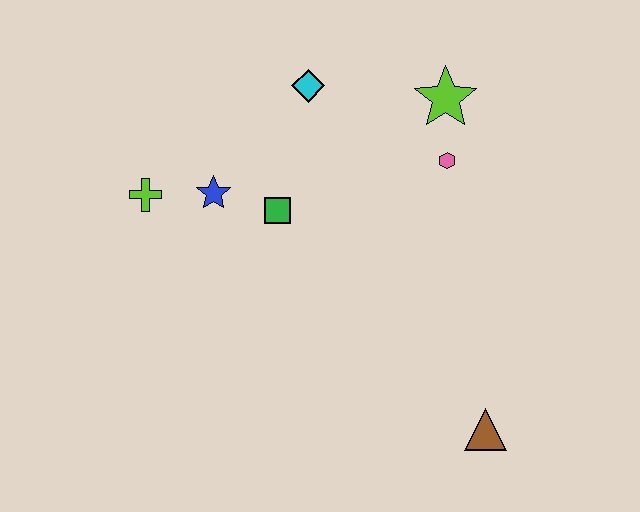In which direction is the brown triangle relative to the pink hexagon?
The brown triangle is below the pink hexagon.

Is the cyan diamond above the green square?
Yes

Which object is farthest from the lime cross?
The brown triangle is farthest from the lime cross.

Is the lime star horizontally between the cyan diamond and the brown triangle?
Yes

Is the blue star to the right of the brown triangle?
No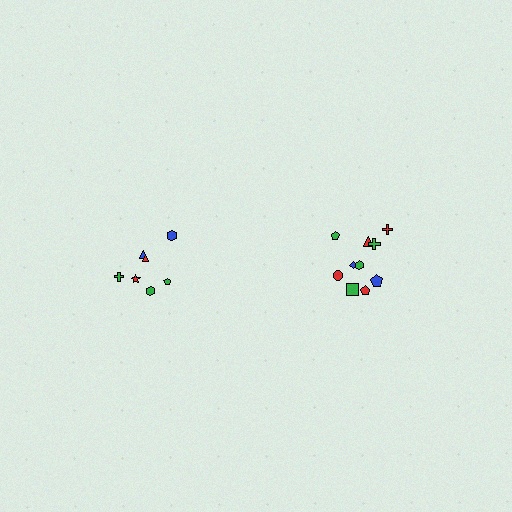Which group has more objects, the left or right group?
The right group.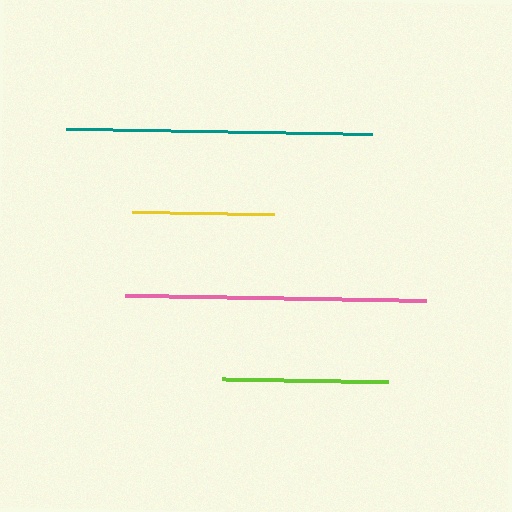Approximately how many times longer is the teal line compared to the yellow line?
The teal line is approximately 2.2 times the length of the yellow line.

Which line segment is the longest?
The teal line is the longest at approximately 306 pixels.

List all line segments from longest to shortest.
From longest to shortest: teal, pink, lime, yellow.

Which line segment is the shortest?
The yellow line is the shortest at approximately 142 pixels.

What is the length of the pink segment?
The pink segment is approximately 301 pixels long.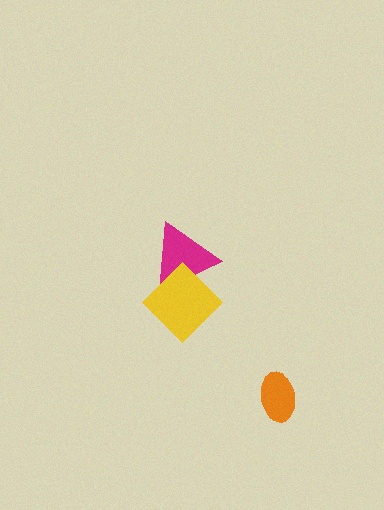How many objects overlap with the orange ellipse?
0 objects overlap with the orange ellipse.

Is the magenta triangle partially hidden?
Yes, it is partially covered by another shape.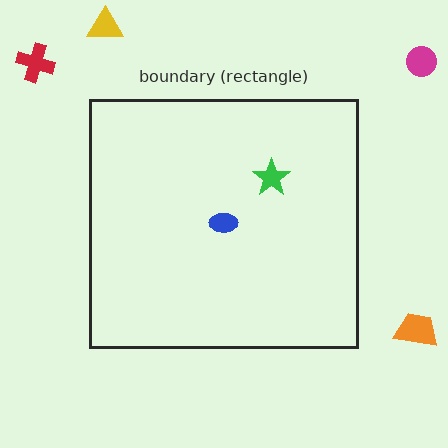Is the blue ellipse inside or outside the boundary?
Inside.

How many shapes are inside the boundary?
2 inside, 4 outside.